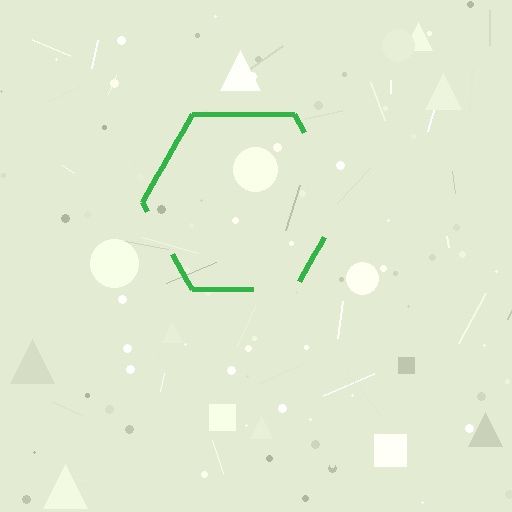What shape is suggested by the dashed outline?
The dashed outline suggests a hexagon.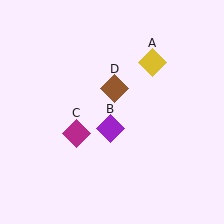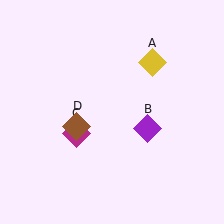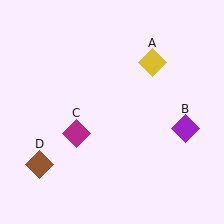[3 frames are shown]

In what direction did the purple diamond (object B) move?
The purple diamond (object B) moved right.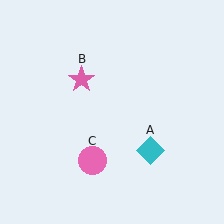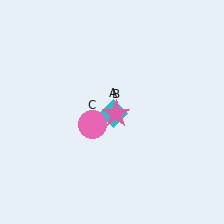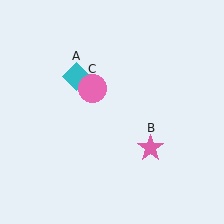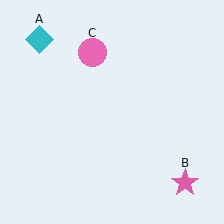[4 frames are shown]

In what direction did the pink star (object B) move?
The pink star (object B) moved down and to the right.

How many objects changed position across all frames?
3 objects changed position: cyan diamond (object A), pink star (object B), pink circle (object C).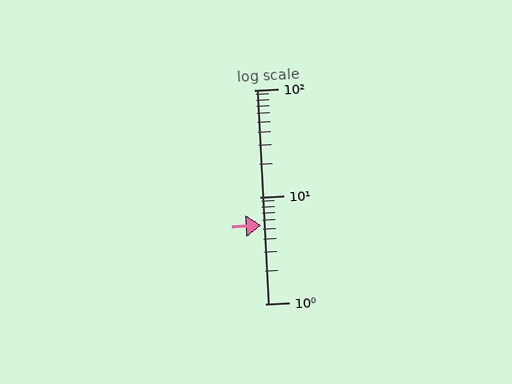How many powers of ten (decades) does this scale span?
The scale spans 2 decades, from 1 to 100.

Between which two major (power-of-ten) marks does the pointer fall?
The pointer is between 1 and 10.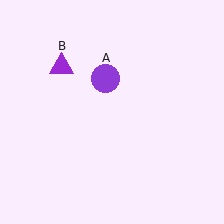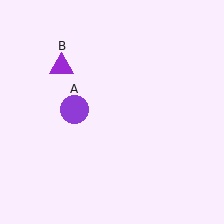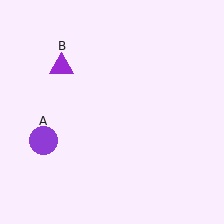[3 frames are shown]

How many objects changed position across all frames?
1 object changed position: purple circle (object A).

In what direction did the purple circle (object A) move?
The purple circle (object A) moved down and to the left.